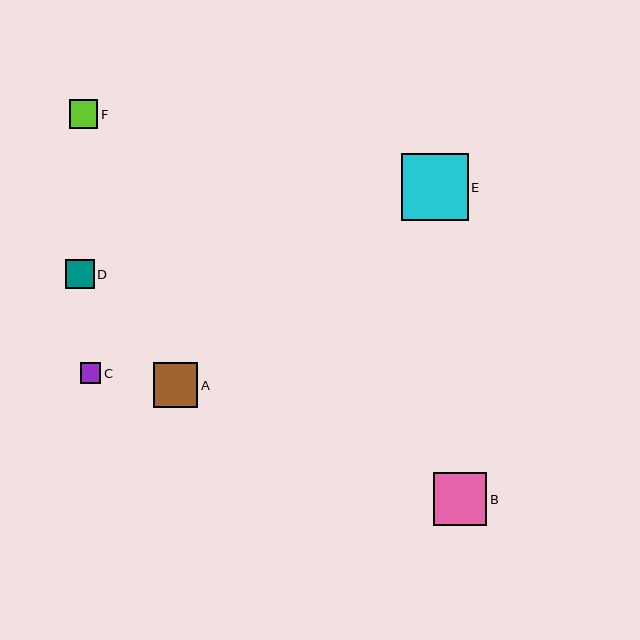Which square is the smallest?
Square C is the smallest with a size of approximately 21 pixels.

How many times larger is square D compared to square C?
Square D is approximately 1.4 times the size of square C.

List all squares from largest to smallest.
From largest to smallest: E, B, A, D, F, C.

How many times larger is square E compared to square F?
Square E is approximately 2.3 times the size of square F.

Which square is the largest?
Square E is the largest with a size of approximately 66 pixels.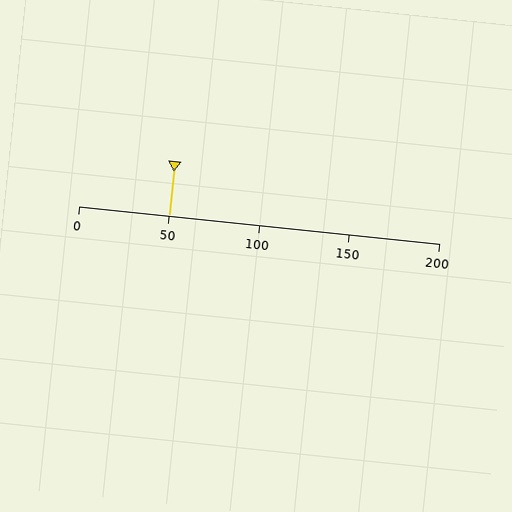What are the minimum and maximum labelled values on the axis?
The axis runs from 0 to 200.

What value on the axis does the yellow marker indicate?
The marker indicates approximately 50.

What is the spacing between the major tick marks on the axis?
The major ticks are spaced 50 apart.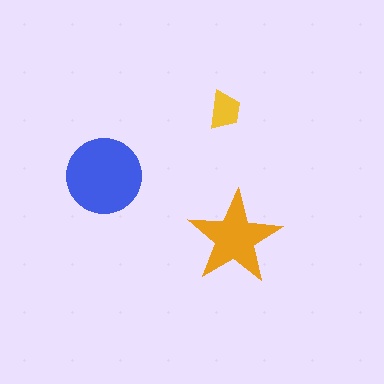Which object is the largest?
The blue circle.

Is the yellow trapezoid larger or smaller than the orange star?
Smaller.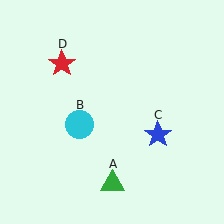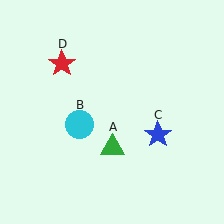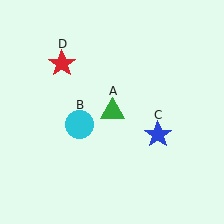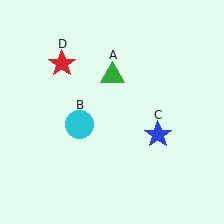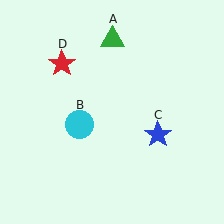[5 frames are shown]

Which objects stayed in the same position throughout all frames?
Cyan circle (object B) and blue star (object C) and red star (object D) remained stationary.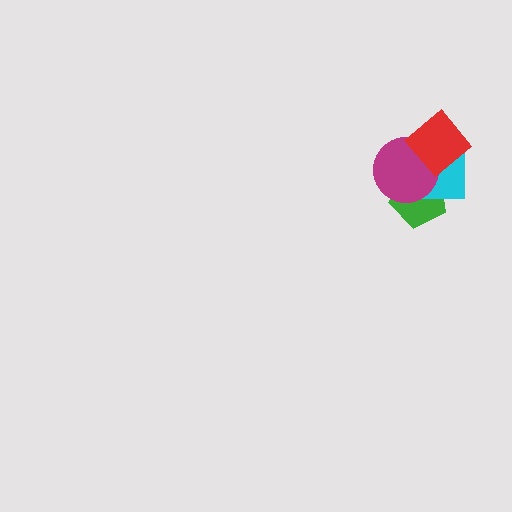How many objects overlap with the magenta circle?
3 objects overlap with the magenta circle.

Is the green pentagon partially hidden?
Yes, it is partially covered by another shape.